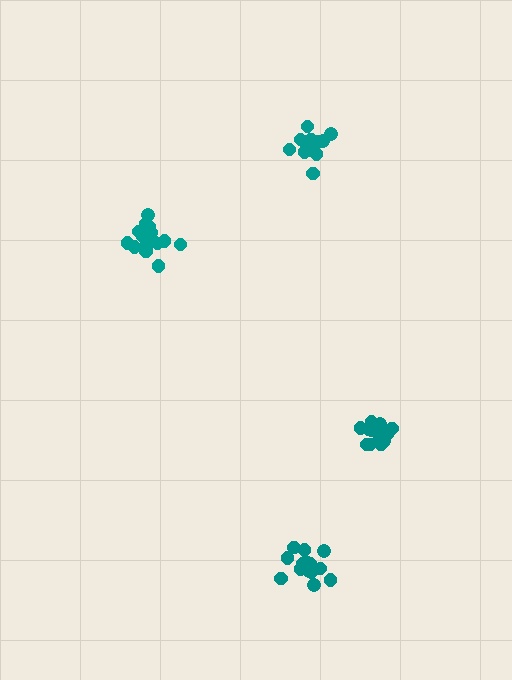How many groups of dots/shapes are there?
There are 4 groups.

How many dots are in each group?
Group 1: 16 dots, Group 2: 18 dots, Group 3: 18 dots, Group 4: 13 dots (65 total).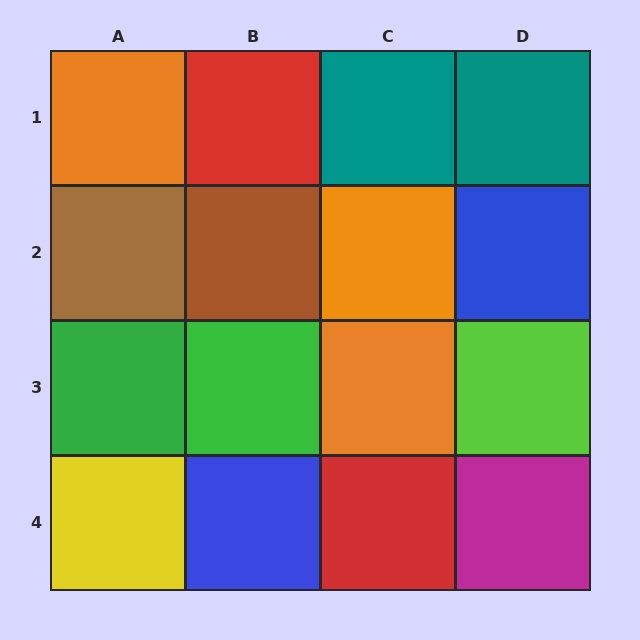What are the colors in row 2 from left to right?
Brown, brown, orange, blue.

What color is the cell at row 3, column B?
Green.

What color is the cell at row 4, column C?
Red.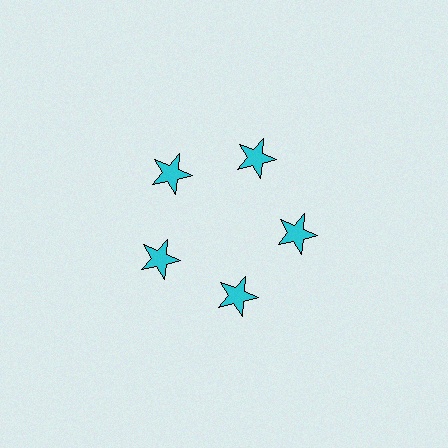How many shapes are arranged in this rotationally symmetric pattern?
There are 5 shapes, arranged in 5 groups of 1.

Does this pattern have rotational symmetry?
Yes, this pattern has 5-fold rotational symmetry. It looks the same after rotating 72 degrees around the center.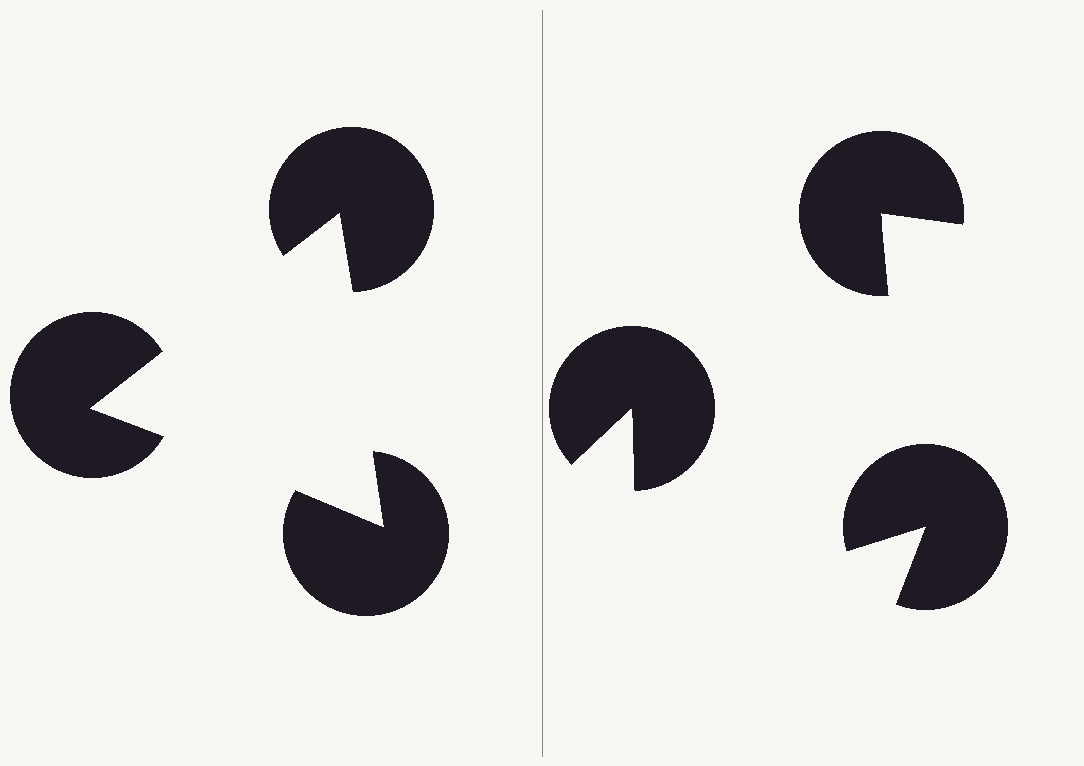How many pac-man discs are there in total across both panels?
6 — 3 on each side.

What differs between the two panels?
The pac-man discs are positioned identically on both sides; only the wedge orientations differ. On the left they align to a triangle; on the right they are misaligned.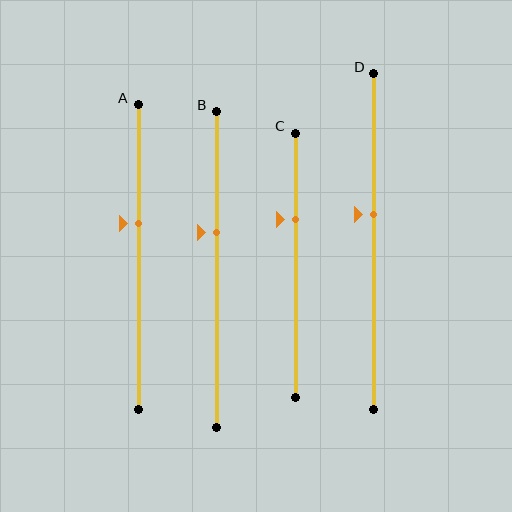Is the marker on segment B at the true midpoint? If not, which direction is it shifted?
No, the marker on segment B is shifted upward by about 12% of the segment length.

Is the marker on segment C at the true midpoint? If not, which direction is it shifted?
No, the marker on segment C is shifted upward by about 17% of the segment length.